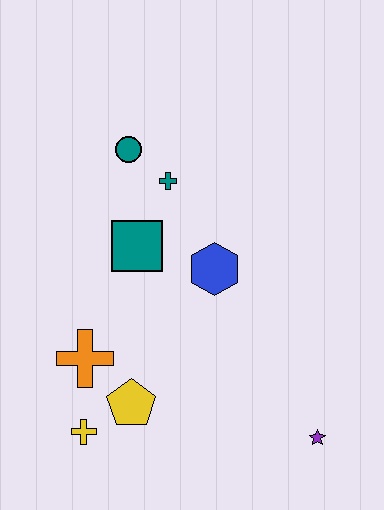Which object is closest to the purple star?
The yellow pentagon is closest to the purple star.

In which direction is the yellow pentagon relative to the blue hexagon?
The yellow pentagon is below the blue hexagon.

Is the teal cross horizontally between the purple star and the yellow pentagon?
Yes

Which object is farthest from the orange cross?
The purple star is farthest from the orange cross.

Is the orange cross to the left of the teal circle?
Yes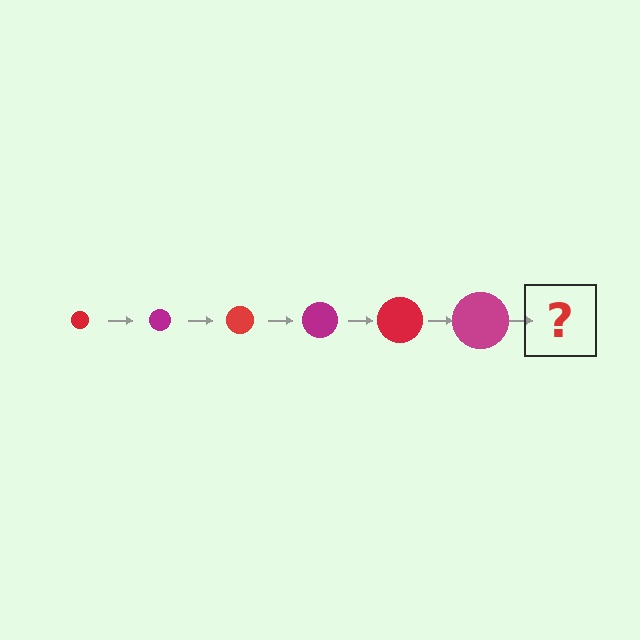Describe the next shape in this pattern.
It should be a red circle, larger than the previous one.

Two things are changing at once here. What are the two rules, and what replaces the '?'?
The two rules are that the circle grows larger each step and the color cycles through red and magenta. The '?' should be a red circle, larger than the previous one.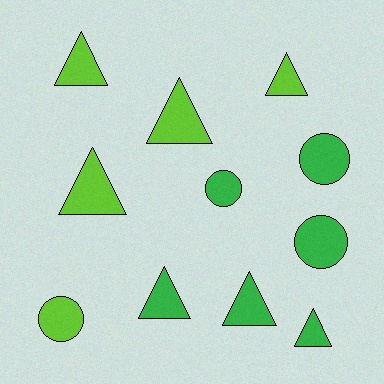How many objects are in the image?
There are 11 objects.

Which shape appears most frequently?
Triangle, with 7 objects.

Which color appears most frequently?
Green, with 6 objects.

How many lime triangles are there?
There are 4 lime triangles.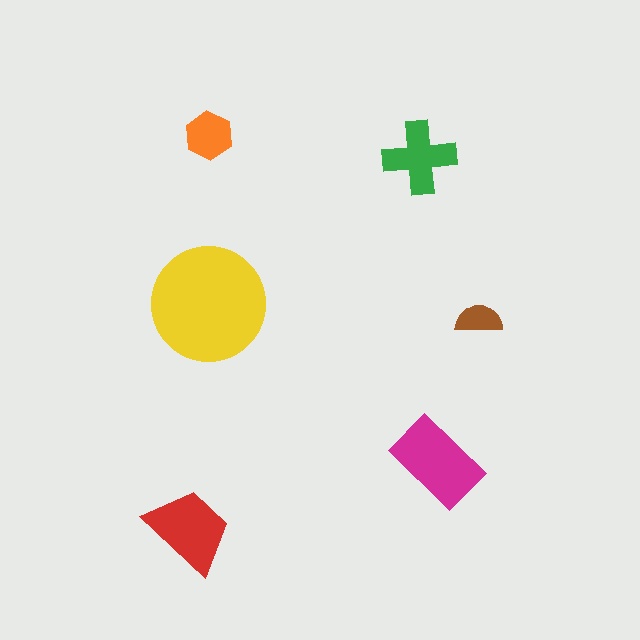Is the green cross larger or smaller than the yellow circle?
Smaller.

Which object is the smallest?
The brown semicircle.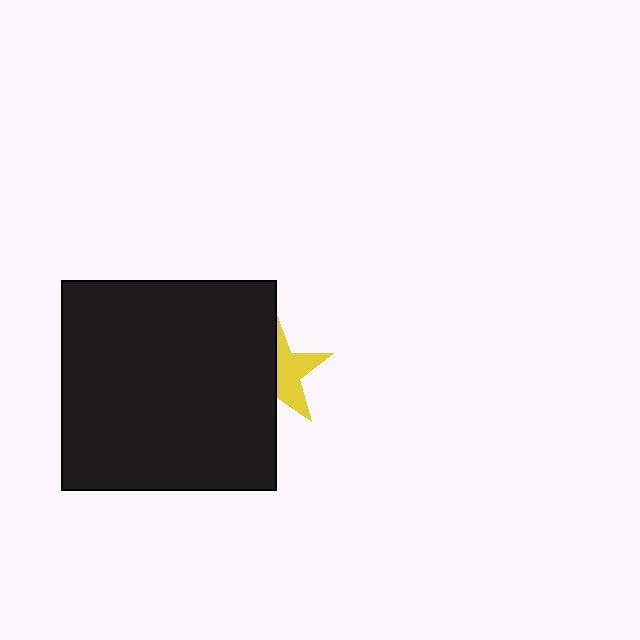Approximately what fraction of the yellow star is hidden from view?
Roughly 53% of the yellow star is hidden behind the black rectangle.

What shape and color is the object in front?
The object in front is a black rectangle.